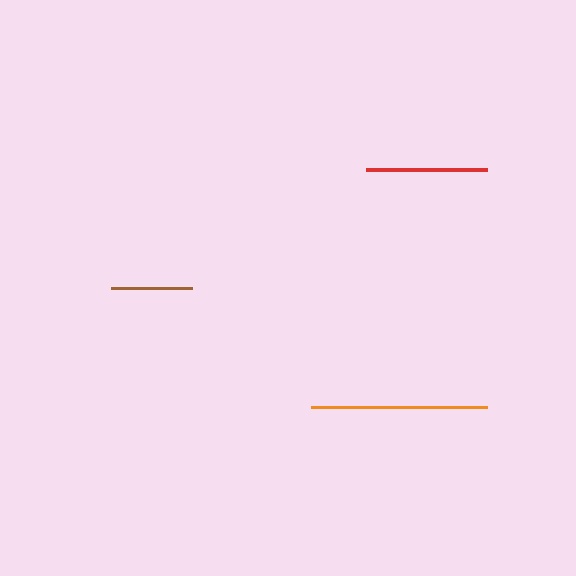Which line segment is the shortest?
The brown line is the shortest at approximately 81 pixels.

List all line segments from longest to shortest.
From longest to shortest: orange, red, brown.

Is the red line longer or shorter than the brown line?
The red line is longer than the brown line.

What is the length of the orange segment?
The orange segment is approximately 176 pixels long.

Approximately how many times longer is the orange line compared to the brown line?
The orange line is approximately 2.2 times the length of the brown line.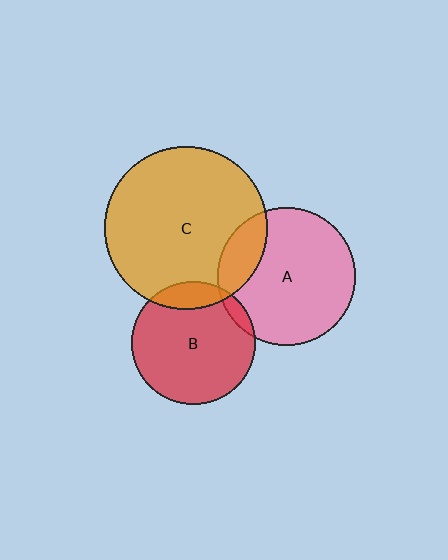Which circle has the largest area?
Circle C (orange).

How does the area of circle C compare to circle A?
Approximately 1.4 times.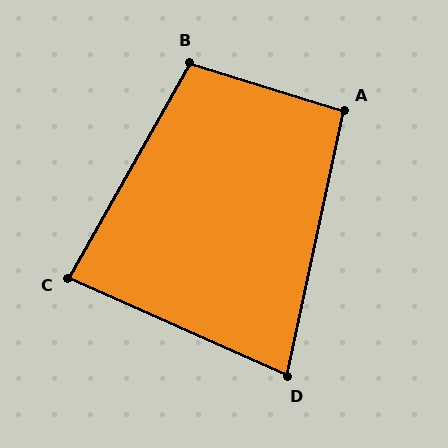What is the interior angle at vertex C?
Approximately 85 degrees (acute).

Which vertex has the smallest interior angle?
D, at approximately 78 degrees.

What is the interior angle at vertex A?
Approximately 95 degrees (obtuse).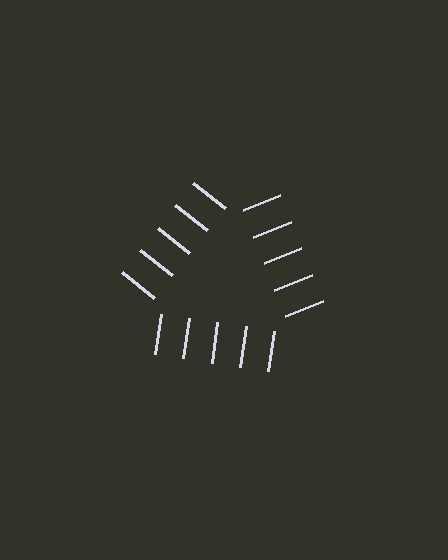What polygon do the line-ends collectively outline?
An illusory triangle — the line segments terminate on its edges but no continuous stroke is drawn.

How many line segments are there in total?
15 — 5 along each of the 3 edges.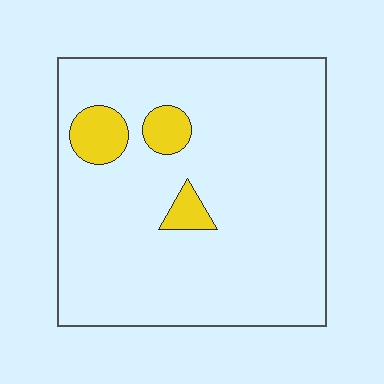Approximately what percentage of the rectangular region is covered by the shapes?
Approximately 10%.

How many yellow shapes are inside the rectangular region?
3.